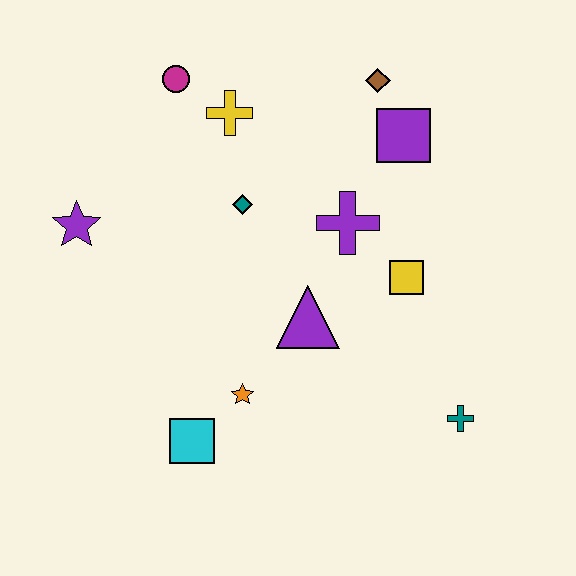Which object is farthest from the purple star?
The teal cross is farthest from the purple star.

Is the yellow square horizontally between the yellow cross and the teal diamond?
No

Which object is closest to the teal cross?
The yellow square is closest to the teal cross.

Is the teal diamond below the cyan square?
No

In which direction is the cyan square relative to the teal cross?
The cyan square is to the left of the teal cross.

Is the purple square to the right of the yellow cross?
Yes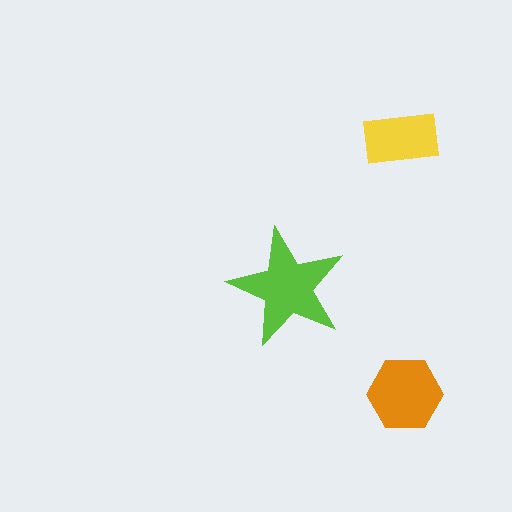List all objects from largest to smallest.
The lime star, the orange hexagon, the yellow rectangle.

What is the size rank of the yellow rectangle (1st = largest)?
3rd.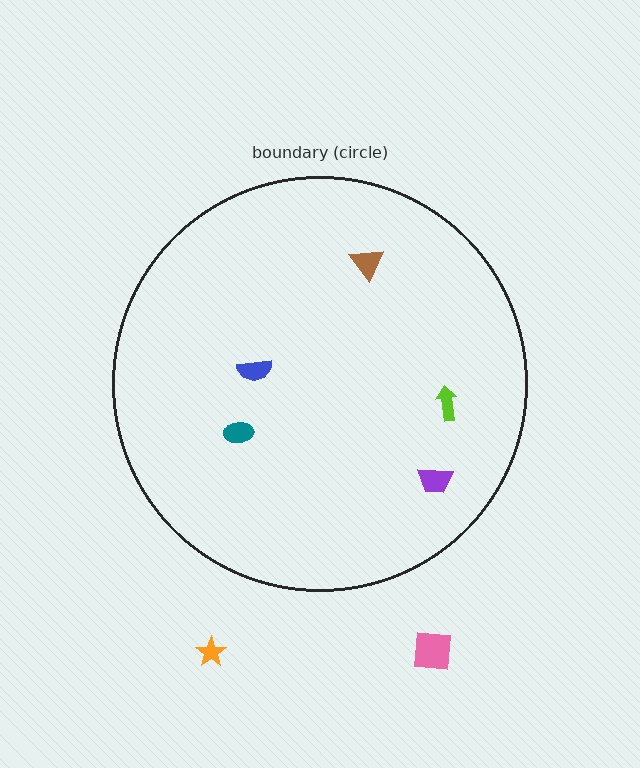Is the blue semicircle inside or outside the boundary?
Inside.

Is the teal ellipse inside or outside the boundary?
Inside.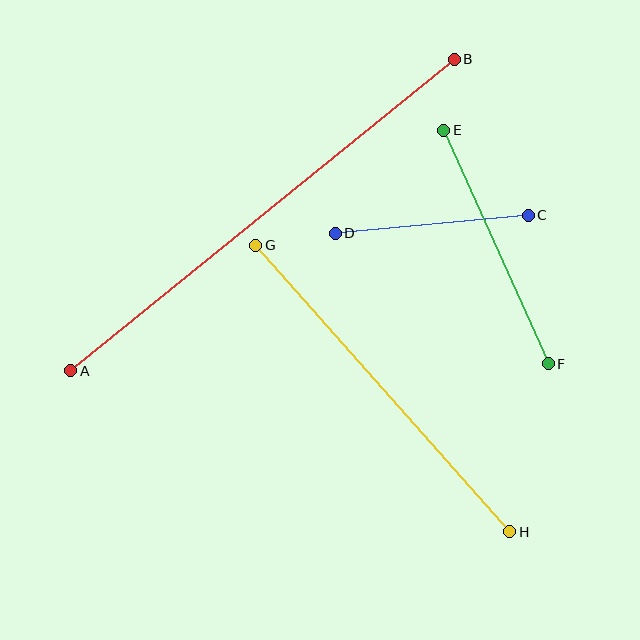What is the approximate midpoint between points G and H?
The midpoint is at approximately (383, 389) pixels.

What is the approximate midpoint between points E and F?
The midpoint is at approximately (496, 247) pixels.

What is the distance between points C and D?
The distance is approximately 194 pixels.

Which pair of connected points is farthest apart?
Points A and B are farthest apart.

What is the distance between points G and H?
The distance is approximately 383 pixels.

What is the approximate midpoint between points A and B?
The midpoint is at approximately (263, 215) pixels.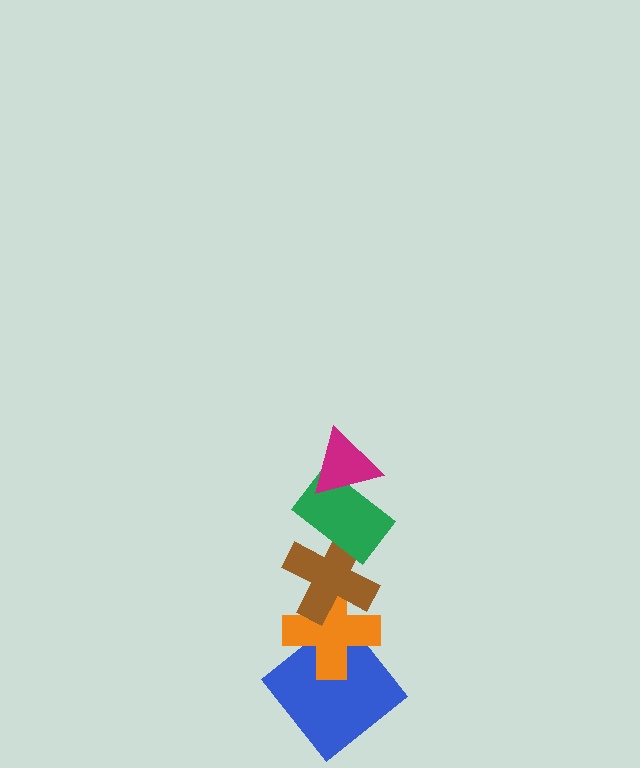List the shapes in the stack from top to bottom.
From top to bottom: the magenta triangle, the green rectangle, the brown cross, the orange cross, the blue diamond.